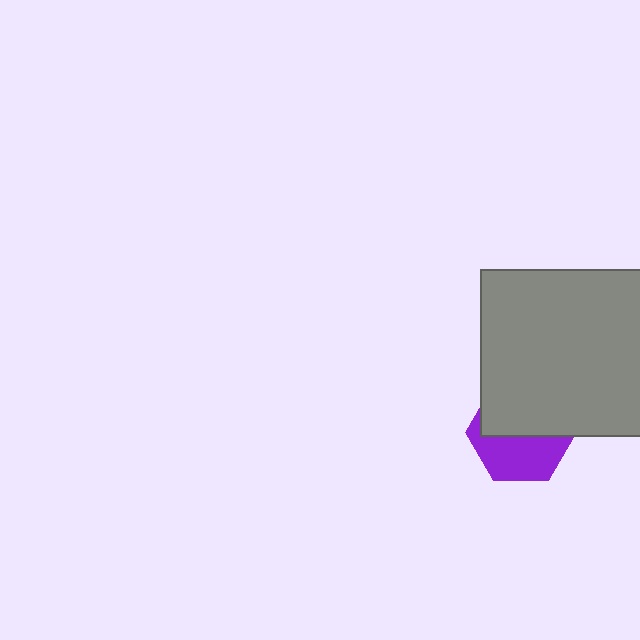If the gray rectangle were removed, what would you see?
You would see the complete purple hexagon.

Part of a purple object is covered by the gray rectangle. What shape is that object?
It is a hexagon.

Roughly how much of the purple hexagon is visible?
About half of it is visible (roughly 46%).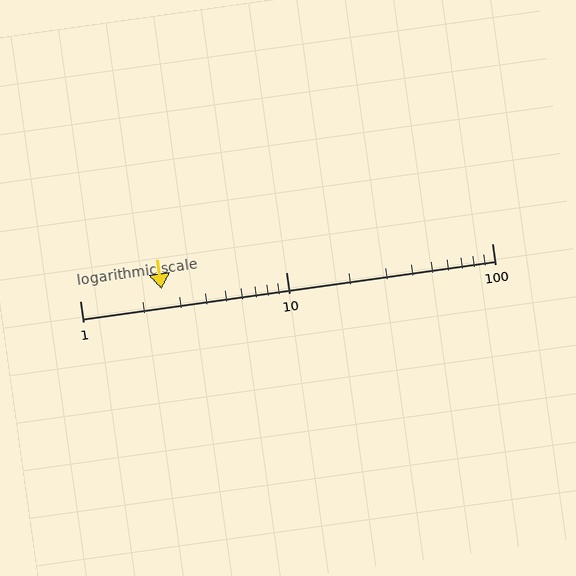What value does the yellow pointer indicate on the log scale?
The pointer indicates approximately 2.5.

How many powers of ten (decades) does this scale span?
The scale spans 2 decades, from 1 to 100.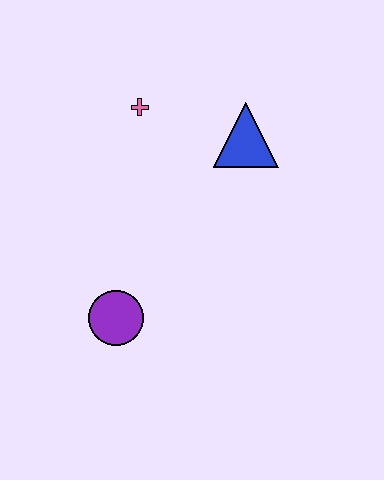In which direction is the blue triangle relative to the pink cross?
The blue triangle is to the right of the pink cross.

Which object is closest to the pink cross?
The blue triangle is closest to the pink cross.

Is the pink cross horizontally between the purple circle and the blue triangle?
Yes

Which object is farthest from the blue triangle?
The purple circle is farthest from the blue triangle.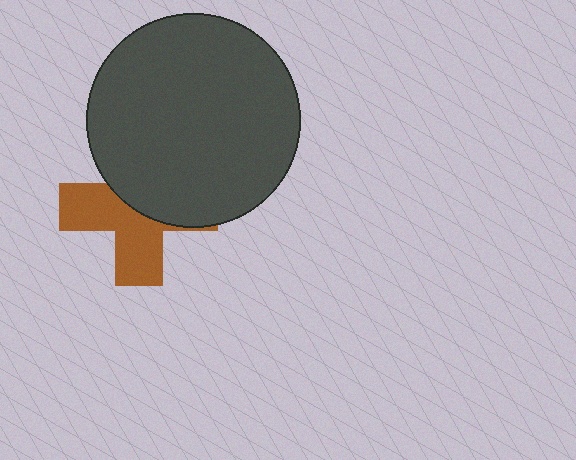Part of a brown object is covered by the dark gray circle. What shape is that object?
It is a cross.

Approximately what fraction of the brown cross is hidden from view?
Roughly 50% of the brown cross is hidden behind the dark gray circle.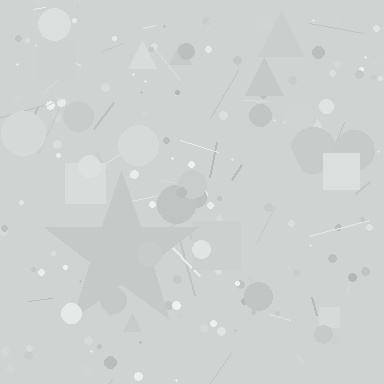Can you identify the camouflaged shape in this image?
The camouflaged shape is a star.